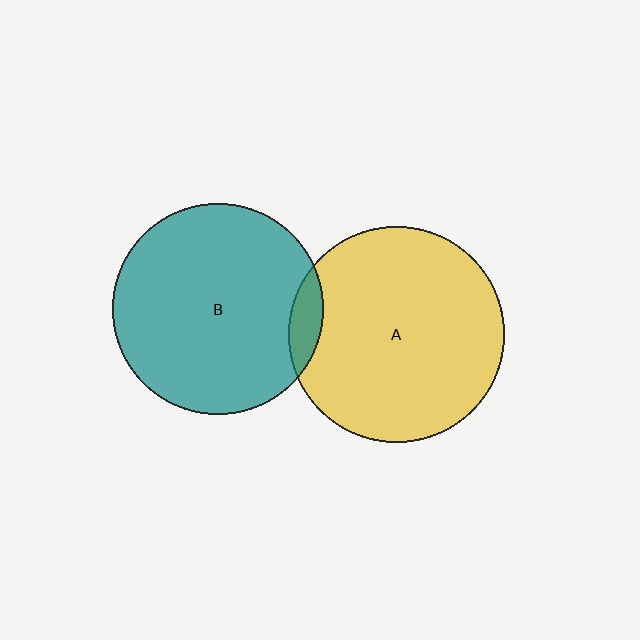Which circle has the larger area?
Circle A (yellow).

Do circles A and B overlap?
Yes.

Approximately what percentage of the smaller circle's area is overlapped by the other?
Approximately 10%.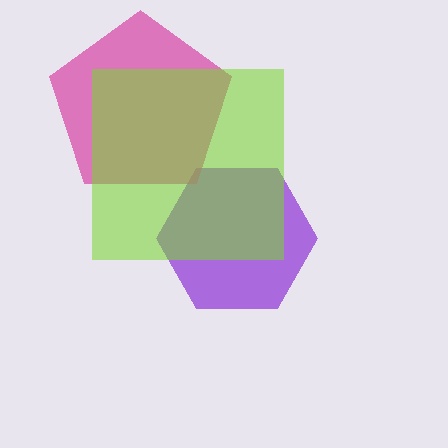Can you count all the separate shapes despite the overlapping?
Yes, there are 3 separate shapes.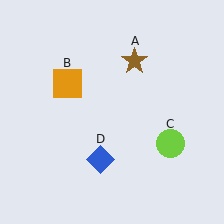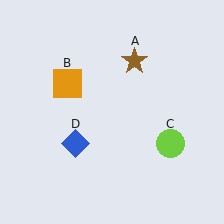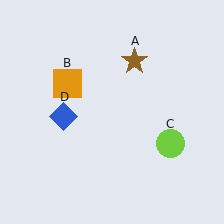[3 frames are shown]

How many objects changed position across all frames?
1 object changed position: blue diamond (object D).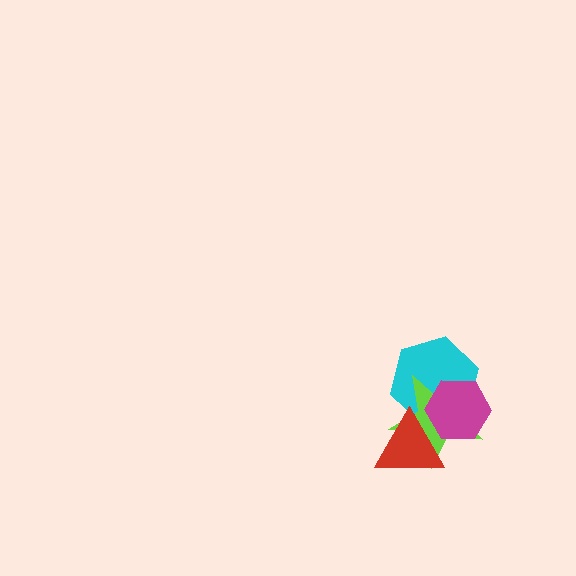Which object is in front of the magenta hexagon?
The red triangle is in front of the magenta hexagon.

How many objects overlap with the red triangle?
3 objects overlap with the red triangle.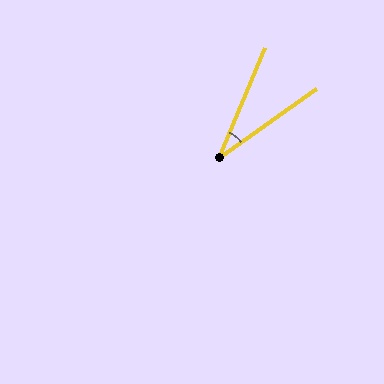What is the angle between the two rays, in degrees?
Approximately 32 degrees.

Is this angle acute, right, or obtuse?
It is acute.